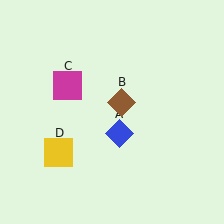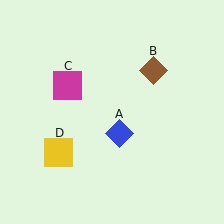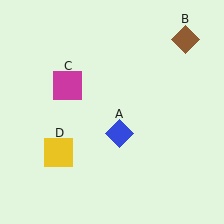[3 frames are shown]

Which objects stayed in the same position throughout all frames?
Blue diamond (object A) and magenta square (object C) and yellow square (object D) remained stationary.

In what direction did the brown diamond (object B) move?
The brown diamond (object B) moved up and to the right.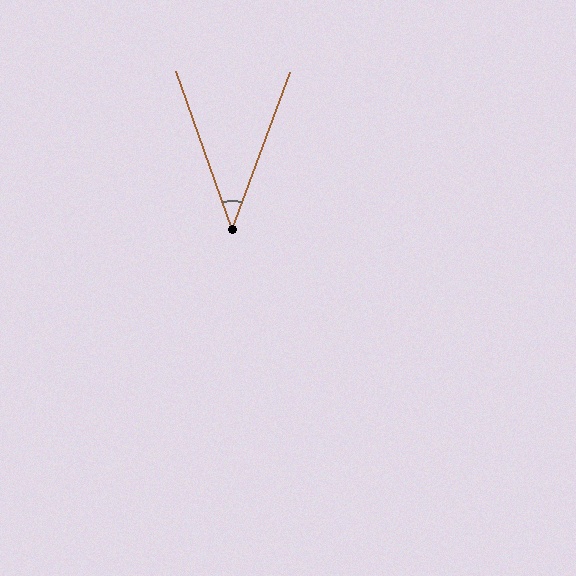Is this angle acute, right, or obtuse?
It is acute.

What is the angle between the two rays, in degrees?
Approximately 40 degrees.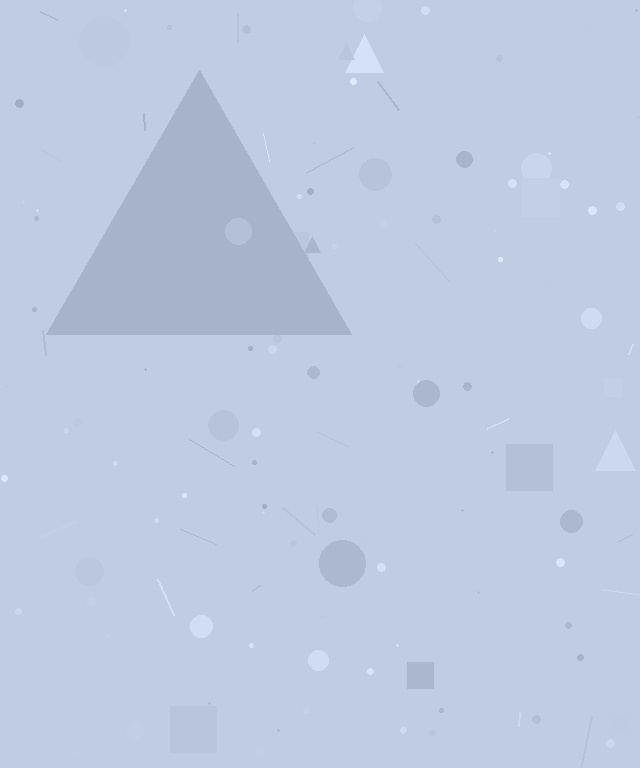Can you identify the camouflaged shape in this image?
The camouflaged shape is a triangle.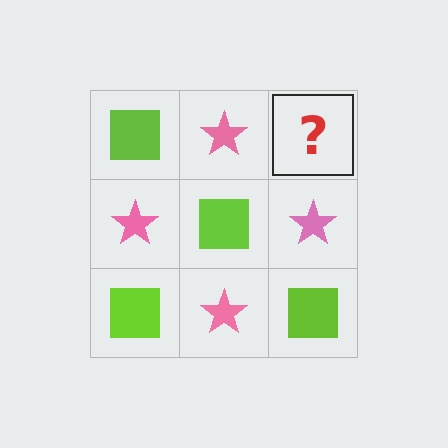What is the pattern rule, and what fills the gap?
The rule is that it alternates lime square and pink star in a checkerboard pattern. The gap should be filled with a lime square.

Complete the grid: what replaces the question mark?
The question mark should be replaced with a lime square.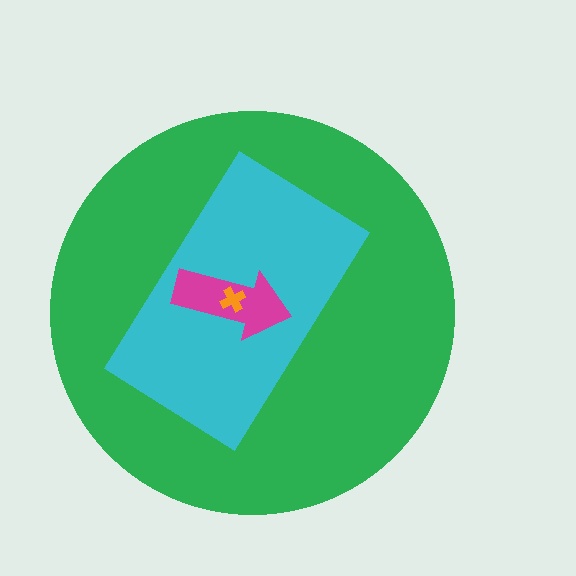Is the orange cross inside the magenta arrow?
Yes.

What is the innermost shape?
The orange cross.